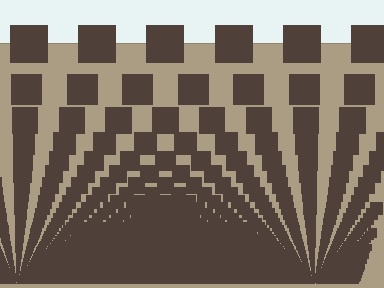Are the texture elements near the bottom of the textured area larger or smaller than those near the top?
Smaller. The gradient is inverted — elements near the bottom are smaller and denser.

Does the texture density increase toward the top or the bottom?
Density increases toward the bottom.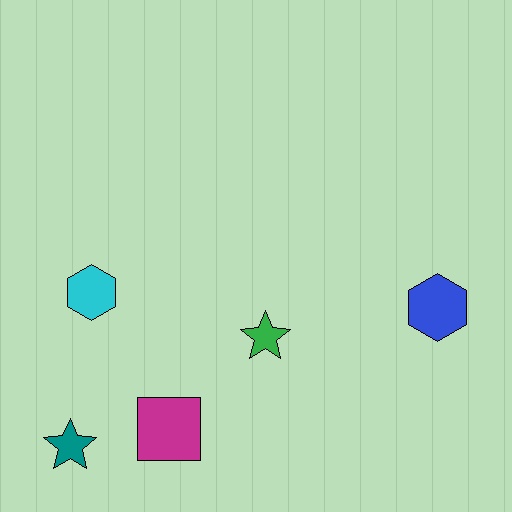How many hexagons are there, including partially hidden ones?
There are 2 hexagons.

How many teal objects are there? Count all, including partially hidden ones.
There is 1 teal object.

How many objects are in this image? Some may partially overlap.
There are 5 objects.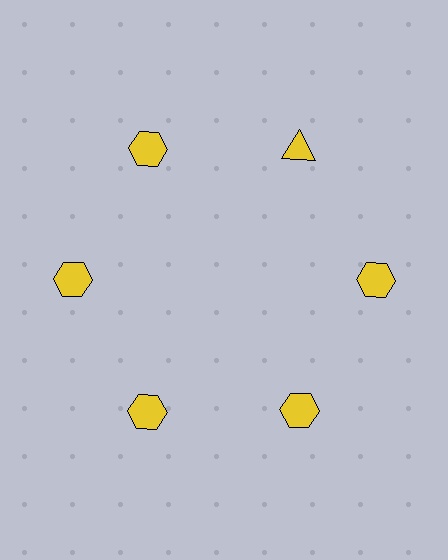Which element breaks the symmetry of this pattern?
The yellow triangle at roughly the 1 o'clock position breaks the symmetry. All other shapes are yellow hexagons.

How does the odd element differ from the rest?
It has a different shape: triangle instead of hexagon.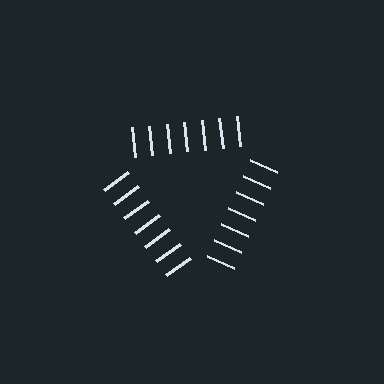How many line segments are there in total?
21 — 7 along each of the 3 edges.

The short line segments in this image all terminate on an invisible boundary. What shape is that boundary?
An illusory triangle — the line segments terminate on its edges but no continuous stroke is drawn.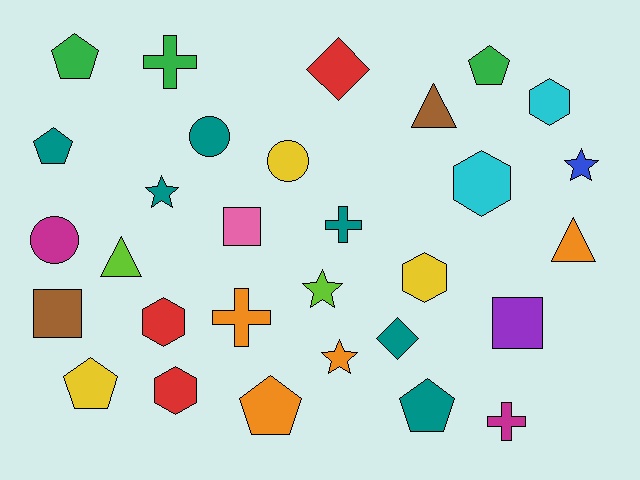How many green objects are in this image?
There are 3 green objects.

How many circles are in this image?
There are 3 circles.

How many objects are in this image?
There are 30 objects.